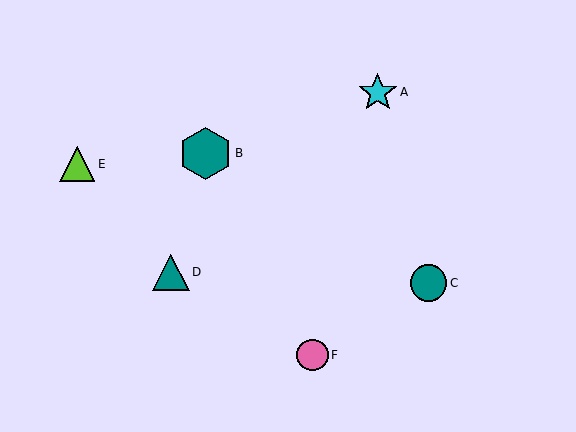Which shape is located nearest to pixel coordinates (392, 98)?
The cyan star (labeled A) at (378, 92) is nearest to that location.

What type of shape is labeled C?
Shape C is a teal circle.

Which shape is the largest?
The teal hexagon (labeled B) is the largest.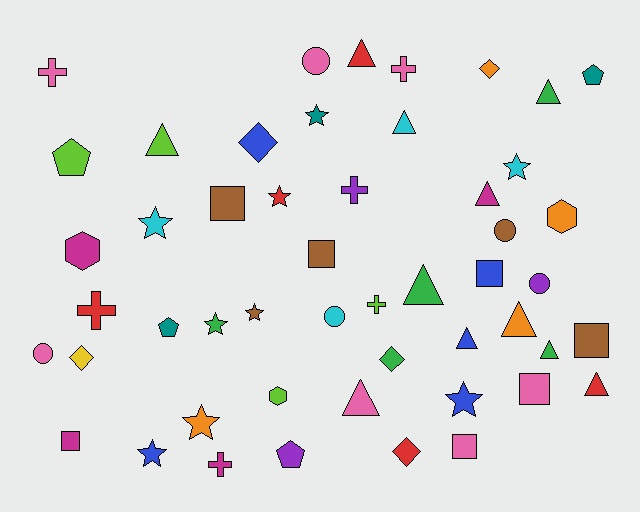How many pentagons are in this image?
There are 4 pentagons.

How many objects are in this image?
There are 50 objects.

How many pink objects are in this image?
There are 7 pink objects.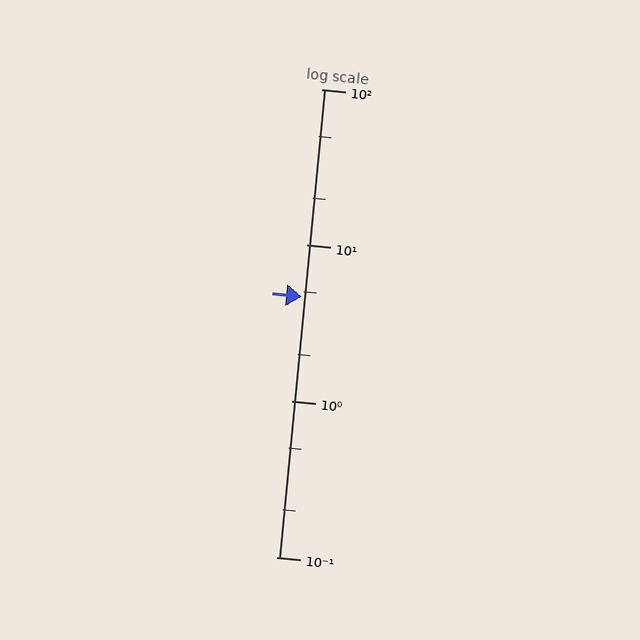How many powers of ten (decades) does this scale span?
The scale spans 3 decades, from 0.1 to 100.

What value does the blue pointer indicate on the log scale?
The pointer indicates approximately 4.7.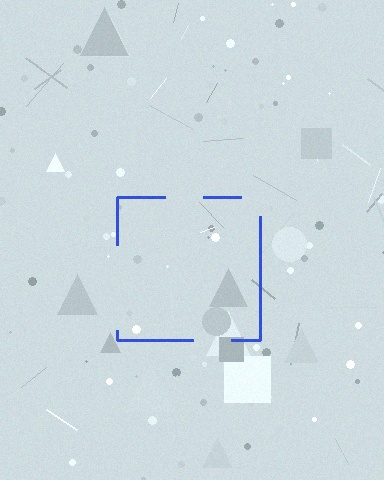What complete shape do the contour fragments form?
The contour fragments form a square.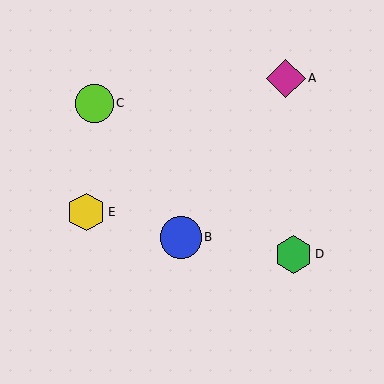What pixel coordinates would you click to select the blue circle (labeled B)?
Click at (181, 237) to select the blue circle B.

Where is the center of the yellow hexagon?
The center of the yellow hexagon is at (86, 212).